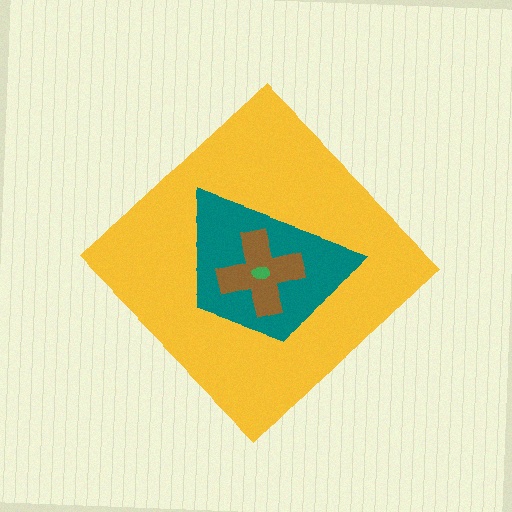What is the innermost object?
The green ellipse.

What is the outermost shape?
The yellow diamond.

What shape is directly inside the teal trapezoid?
The brown cross.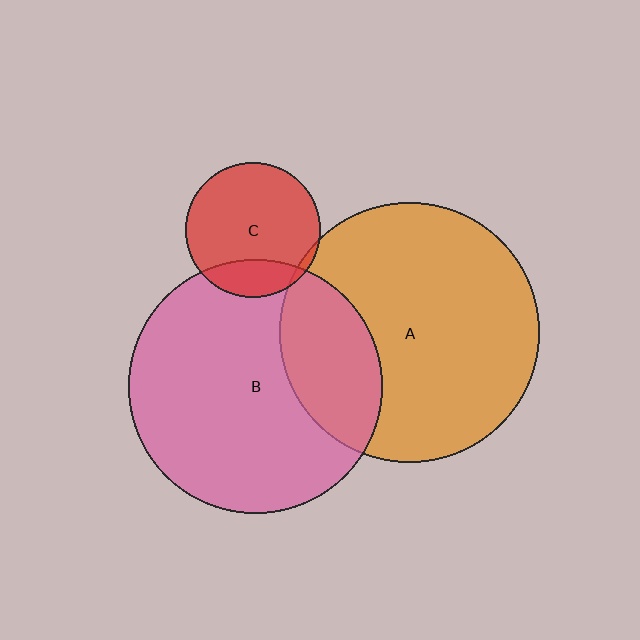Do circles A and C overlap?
Yes.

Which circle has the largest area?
Circle A (orange).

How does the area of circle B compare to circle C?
Approximately 3.5 times.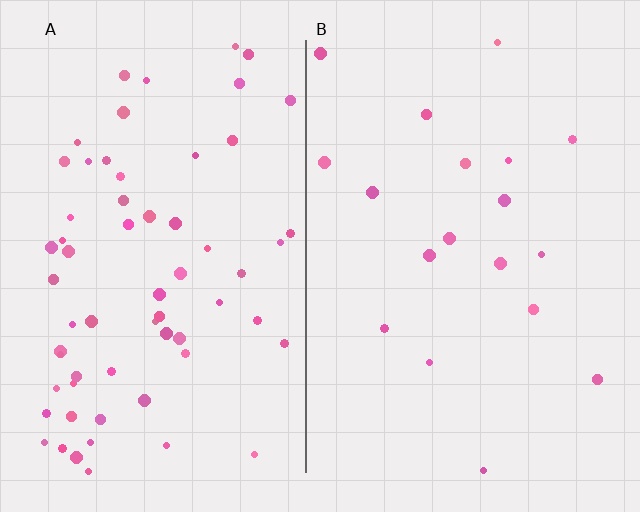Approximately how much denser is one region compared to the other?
Approximately 3.4× — region A over region B.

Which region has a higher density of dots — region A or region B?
A (the left).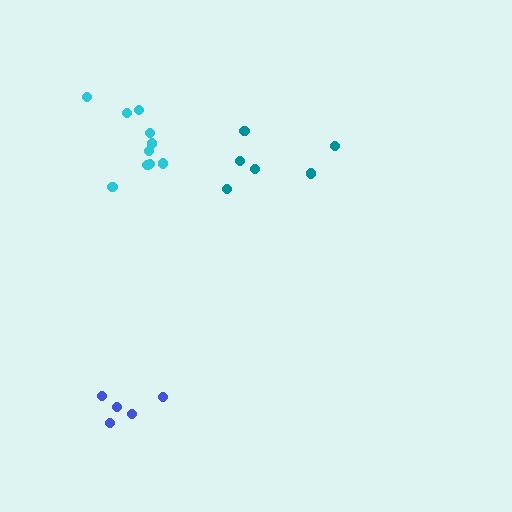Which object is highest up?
The cyan cluster is topmost.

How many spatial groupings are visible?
There are 3 spatial groupings.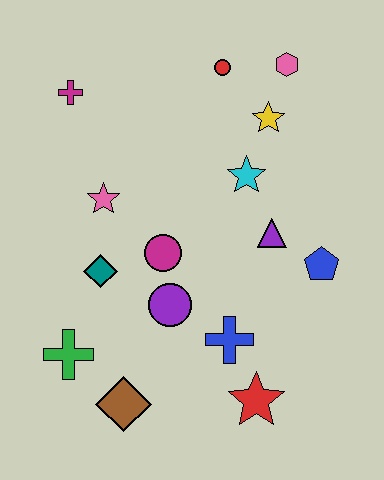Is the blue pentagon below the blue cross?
No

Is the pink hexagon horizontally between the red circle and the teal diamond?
No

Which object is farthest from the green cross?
The pink hexagon is farthest from the green cross.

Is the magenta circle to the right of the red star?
No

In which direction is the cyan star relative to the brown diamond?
The cyan star is above the brown diamond.